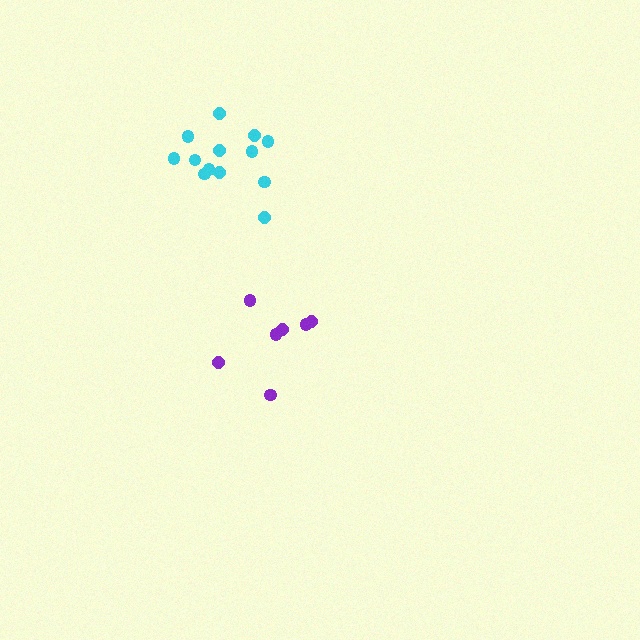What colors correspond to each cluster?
The clusters are colored: cyan, purple.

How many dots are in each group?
Group 1: 13 dots, Group 2: 7 dots (20 total).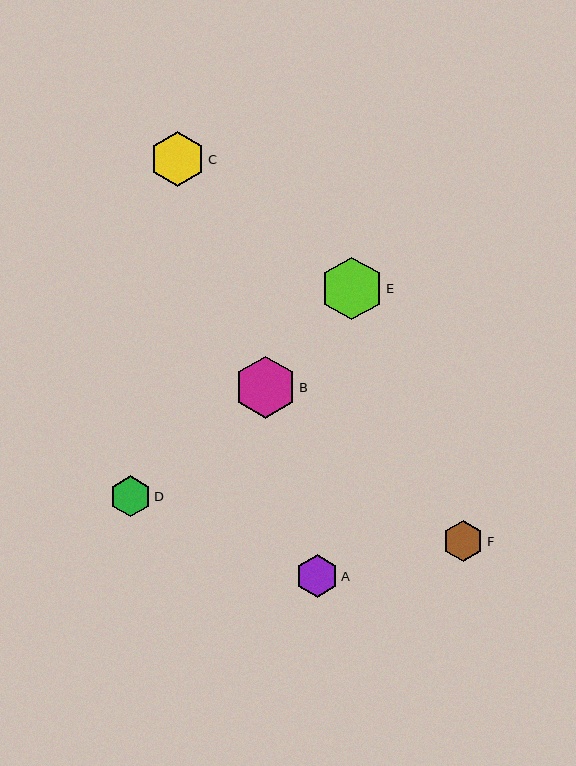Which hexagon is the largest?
Hexagon E is the largest with a size of approximately 63 pixels.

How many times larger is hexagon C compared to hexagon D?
Hexagon C is approximately 1.4 times the size of hexagon D.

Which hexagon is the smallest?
Hexagon F is the smallest with a size of approximately 41 pixels.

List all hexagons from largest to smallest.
From largest to smallest: E, B, C, A, D, F.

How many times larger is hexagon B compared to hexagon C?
Hexagon B is approximately 1.1 times the size of hexagon C.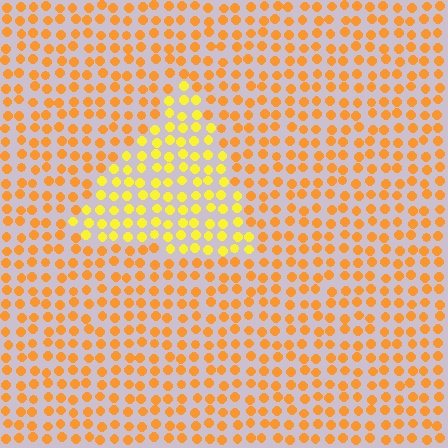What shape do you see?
I see a triangle.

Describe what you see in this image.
The image is filled with small orange elements in a uniform arrangement. A triangle-shaped region is visible where the elements are tinted to a slightly different hue, forming a subtle color boundary.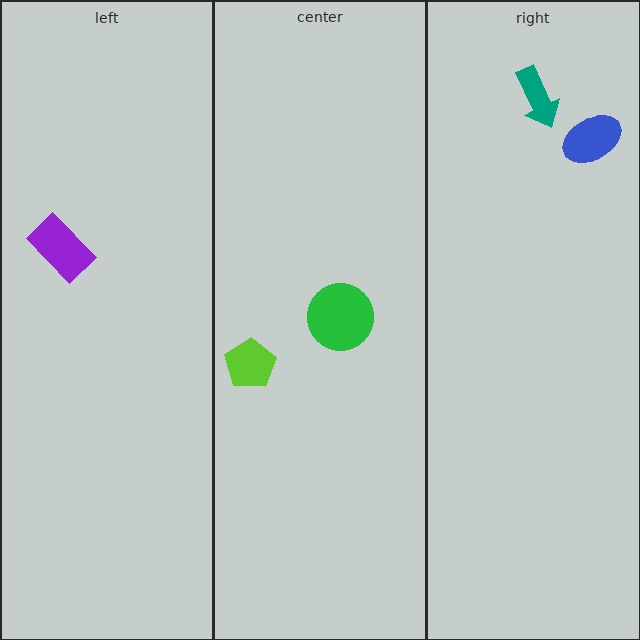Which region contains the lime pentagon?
The center region.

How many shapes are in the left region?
1.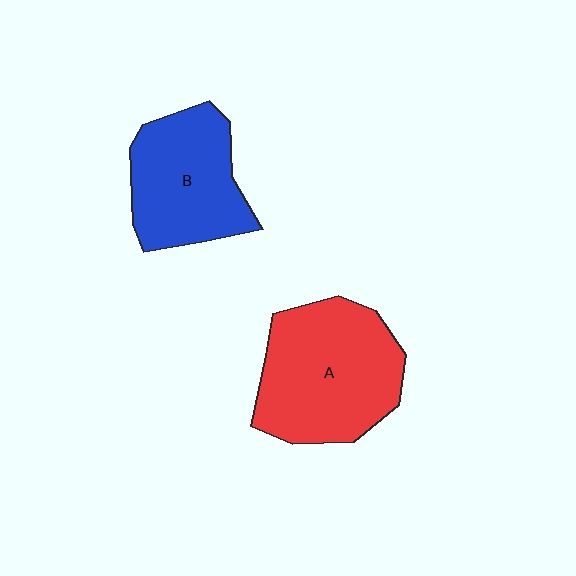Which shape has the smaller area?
Shape B (blue).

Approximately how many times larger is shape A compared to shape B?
Approximately 1.3 times.